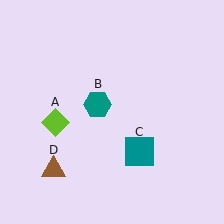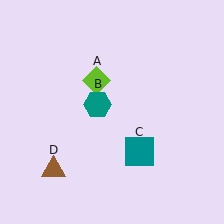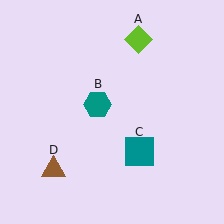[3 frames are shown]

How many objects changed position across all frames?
1 object changed position: lime diamond (object A).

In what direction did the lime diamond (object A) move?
The lime diamond (object A) moved up and to the right.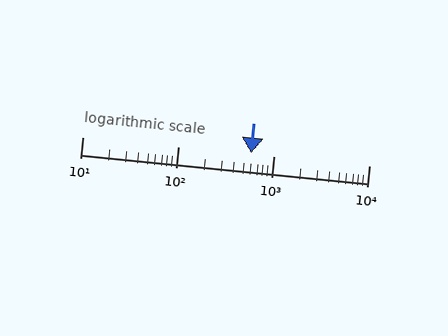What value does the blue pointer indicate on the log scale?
The pointer indicates approximately 580.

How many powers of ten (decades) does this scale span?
The scale spans 3 decades, from 10 to 10000.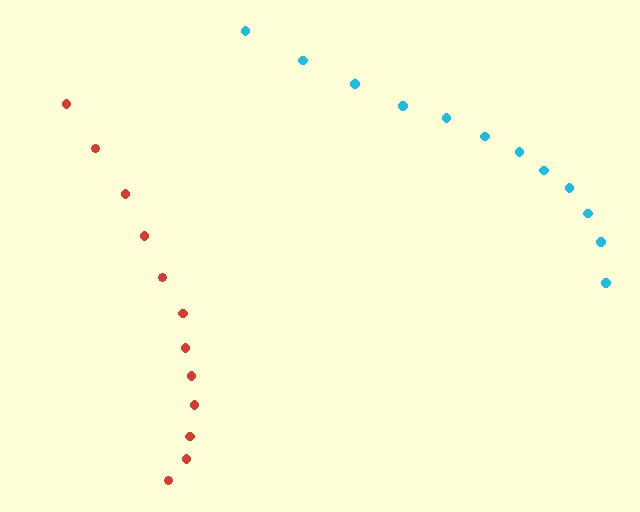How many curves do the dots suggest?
There are 2 distinct paths.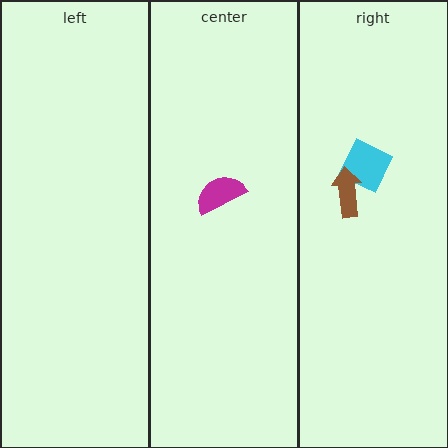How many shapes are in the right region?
2.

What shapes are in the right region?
The cyan square, the brown arrow.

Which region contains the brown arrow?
The right region.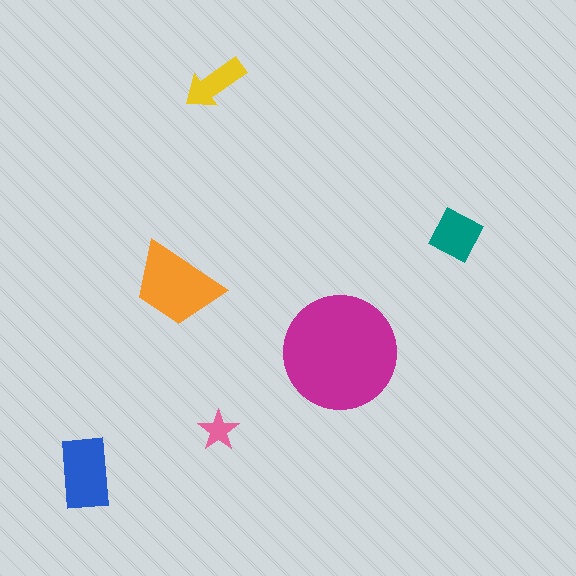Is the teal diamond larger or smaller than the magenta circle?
Smaller.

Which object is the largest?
The magenta circle.